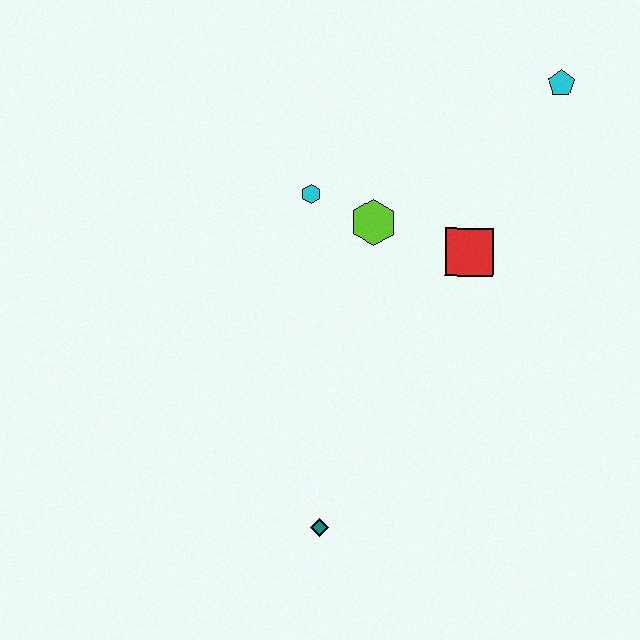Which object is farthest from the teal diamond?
The cyan pentagon is farthest from the teal diamond.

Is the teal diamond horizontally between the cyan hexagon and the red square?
Yes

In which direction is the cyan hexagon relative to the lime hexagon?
The cyan hexagon is to the left of the lime hexagon.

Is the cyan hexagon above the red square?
Yes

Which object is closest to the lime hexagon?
The cyan hexagon is closest to the lime hexagon.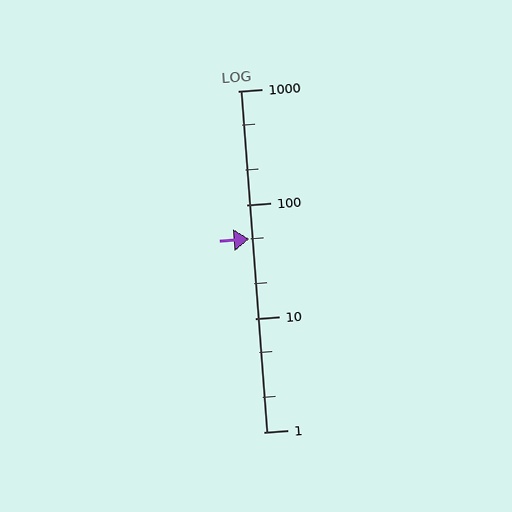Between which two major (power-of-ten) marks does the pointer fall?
The pointer is between 10 and 100.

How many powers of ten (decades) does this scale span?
The scale spans 3 decades, from 1 to 1000.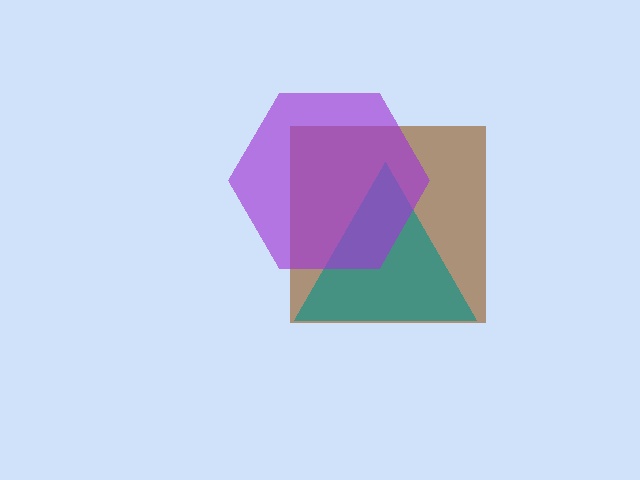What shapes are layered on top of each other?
The layered shapes are: a brown square, a teal triangle, a purple hexagon.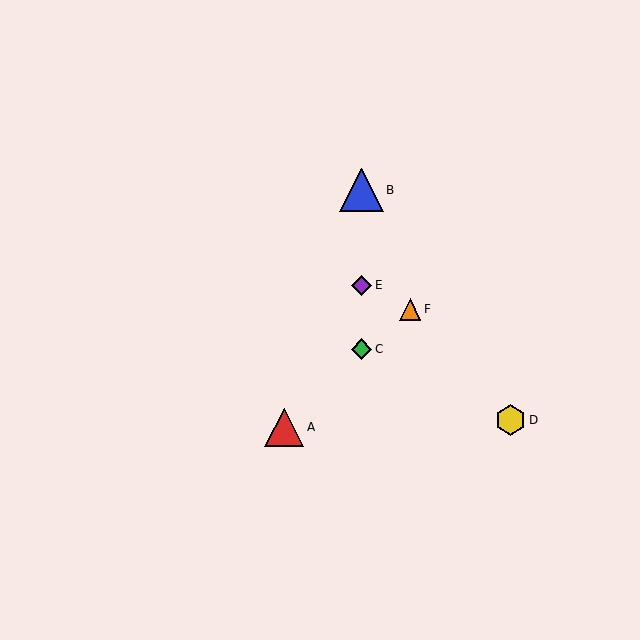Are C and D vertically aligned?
No, C is at x≈362 and D is at x≈511.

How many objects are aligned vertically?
3 objects (B, C, E) are aligned vertically.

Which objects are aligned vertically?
Objects B, C, E are aligned vertically.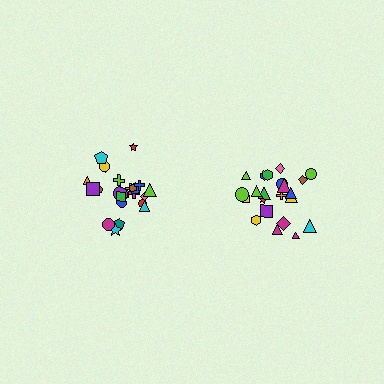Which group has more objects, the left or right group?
The left group.